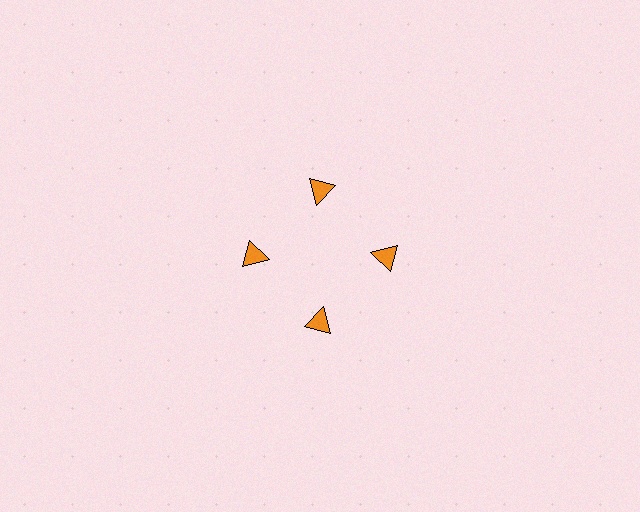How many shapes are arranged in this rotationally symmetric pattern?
There are 4 shapes, arranged in 4 groups of 1.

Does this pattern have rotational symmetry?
Yes, this pattern has 4-fold rotational symmetry. It looks the same after rotating 90 degrees around the center.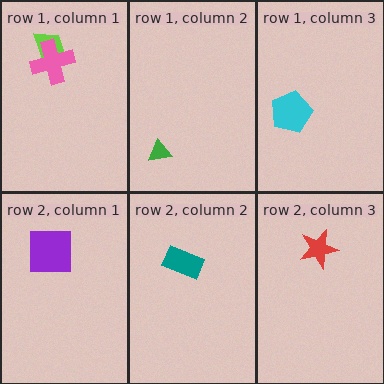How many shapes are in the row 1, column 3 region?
1.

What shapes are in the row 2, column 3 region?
The red star.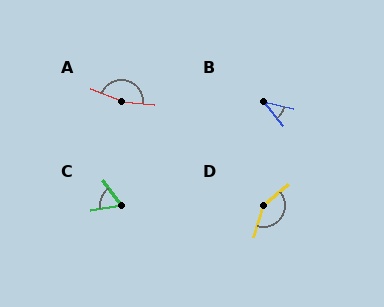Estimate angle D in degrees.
Approximately 145 degrees.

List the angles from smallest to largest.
B (38°), C (61°), D (145°), A (163°).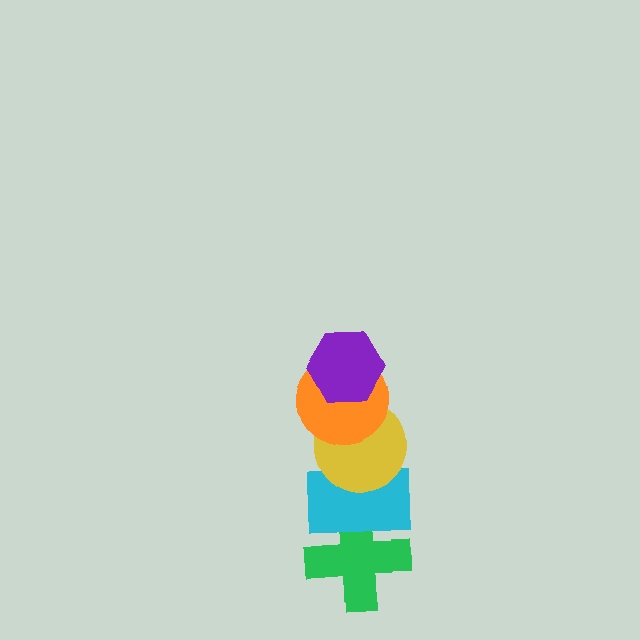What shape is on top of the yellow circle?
The orange circle is on top of the yellow circle.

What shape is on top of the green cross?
The cyan rectangle is on top of the green cross.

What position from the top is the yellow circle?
The yellow circle is 3rd from the top.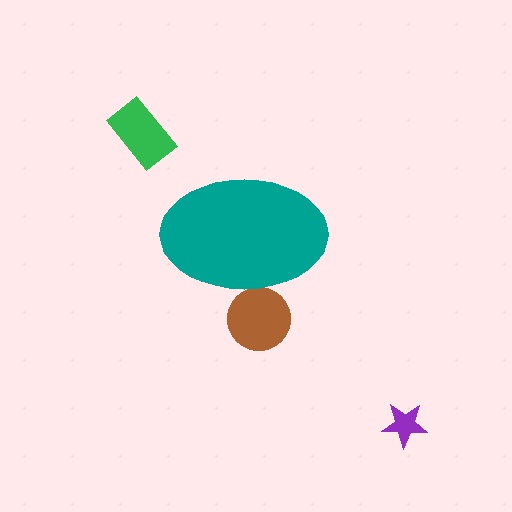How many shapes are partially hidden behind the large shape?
1 shape is partially hidden.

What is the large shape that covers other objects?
A teal ellipse.